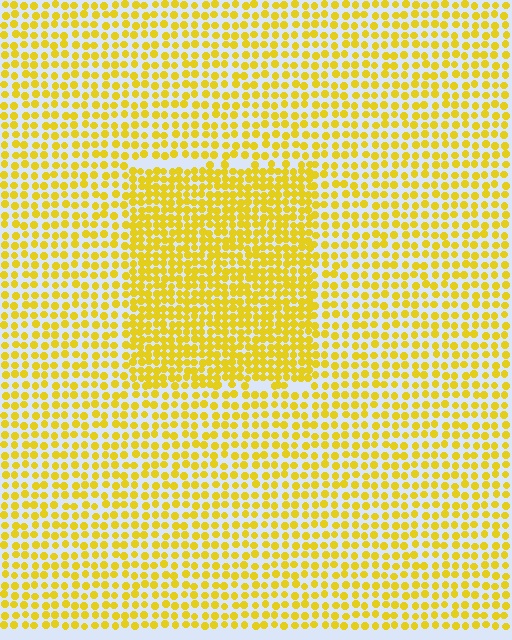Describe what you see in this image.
The image contains small yellow elements arranged at two different densities. A rectangle-shaped region is visible where the elements are more densely packed than the surrounding area.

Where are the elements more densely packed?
The elements are more densely packed inside the rectangle boundary.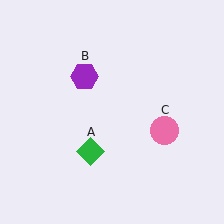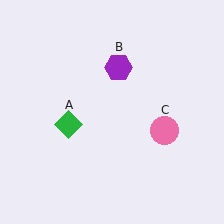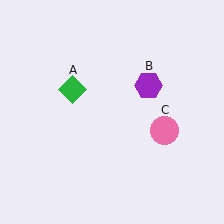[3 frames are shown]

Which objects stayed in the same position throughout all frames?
Pink circle (object C) remained stationary.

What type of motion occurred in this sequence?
The green diamond (object A), purple hexagon (object B) rotated clockwise around the center of the scene.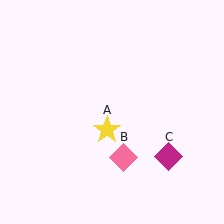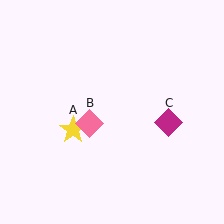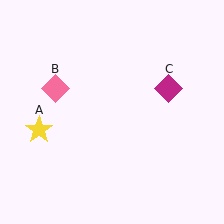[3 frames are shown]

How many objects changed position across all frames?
3 objects changed position: yellow star (object A), pink diamond (object B), magenta diamond (object C).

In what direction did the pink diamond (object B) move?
The pink diamond (object B) moved up and to the left.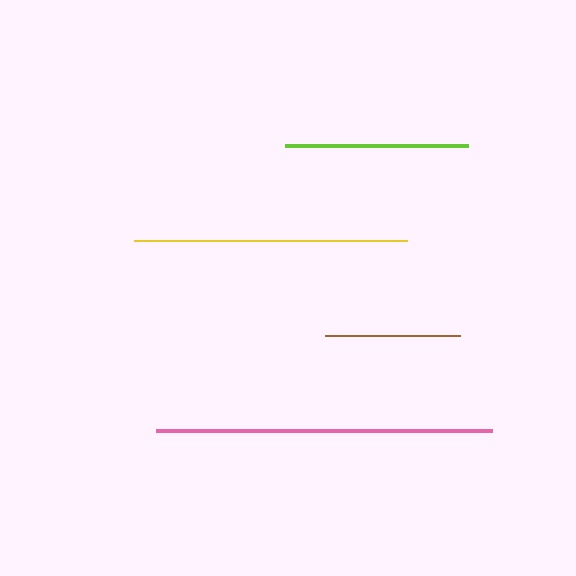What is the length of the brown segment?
The brown segment is approximately 135 pixels long.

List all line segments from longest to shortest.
From longest to shortest: pink, yellow, lime, brown.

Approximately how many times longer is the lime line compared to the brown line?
The lime line is approximately 1.4 times the length of the brown line.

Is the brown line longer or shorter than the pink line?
The pink line is longer than the brown line.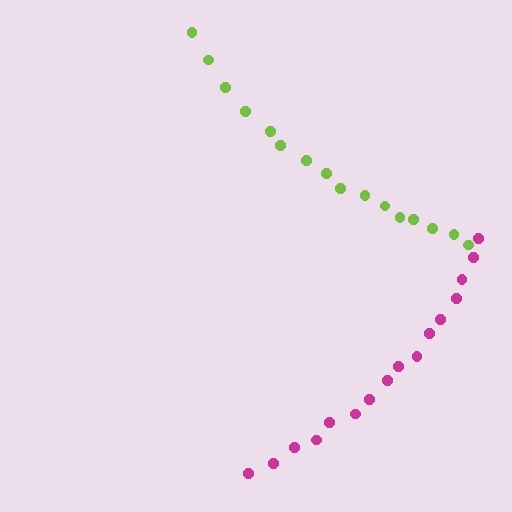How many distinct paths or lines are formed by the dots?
There are 2 distinct paths.